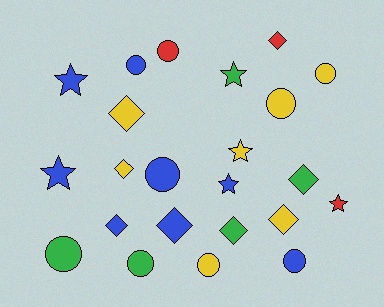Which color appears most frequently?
Blue, with 8 objects.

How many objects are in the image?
There are 23 objects.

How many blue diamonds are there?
There are 2 blue diamonds.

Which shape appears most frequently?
Circle, with 9 objects.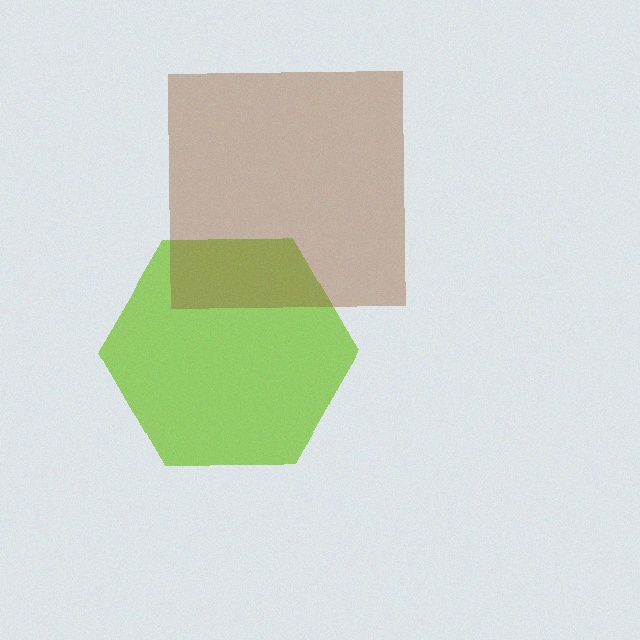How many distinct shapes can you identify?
There are 2 distinct shapes: a lime hexagon, a brown square.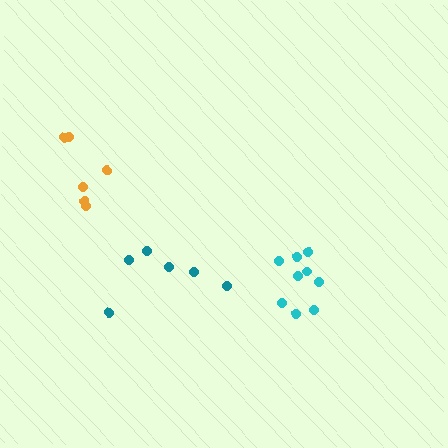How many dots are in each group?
Group 1: 6 dots, Group 2: 9 dots, Group 3: 6 dots (21 total).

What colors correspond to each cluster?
The clusters are colored: orange, cyan, teal.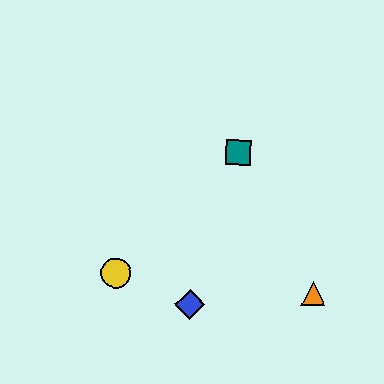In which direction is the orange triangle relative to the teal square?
The orange triangle is below the teal square.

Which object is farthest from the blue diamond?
The teal square is farthest from the blue diamond.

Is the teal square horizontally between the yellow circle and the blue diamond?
No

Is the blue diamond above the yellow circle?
No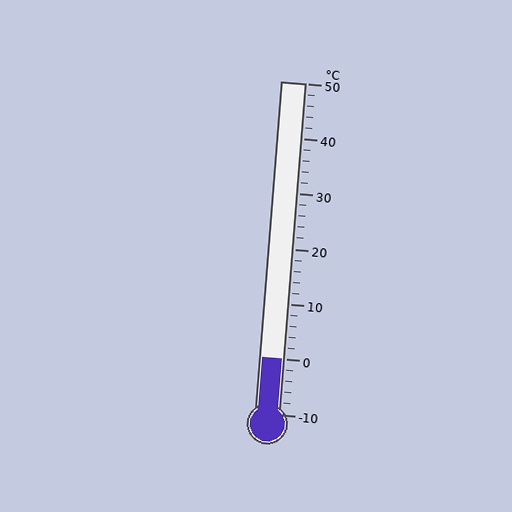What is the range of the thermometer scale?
The thermometer scale ranges from -10°C to 50°C.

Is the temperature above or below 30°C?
The temperature is below 30°C.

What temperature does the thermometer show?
The thermometer shows approximately 0°C.